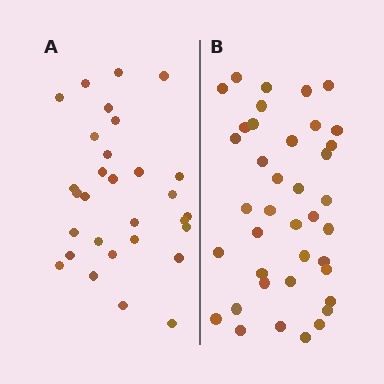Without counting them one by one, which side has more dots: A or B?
Region B (the right region) has more dots.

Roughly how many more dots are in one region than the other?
Region B has roughly 8 or so more dots than region A.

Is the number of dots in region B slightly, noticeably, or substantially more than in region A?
Region B has noticeably more, but not dramatically so. The ratio is roughly 1.3 to 1.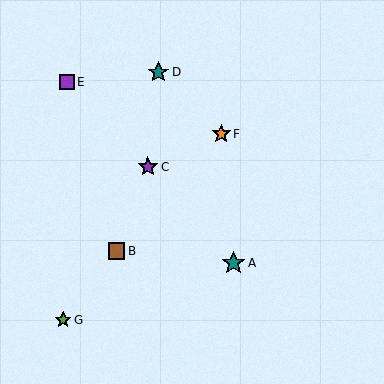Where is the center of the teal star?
The center of the teal star is at (158, 72).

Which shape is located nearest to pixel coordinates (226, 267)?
The teal star (labeled A) at (233, 263) is nearest to that location.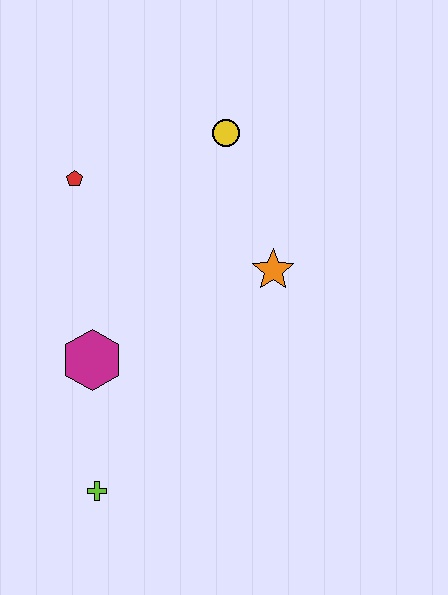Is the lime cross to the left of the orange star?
Yes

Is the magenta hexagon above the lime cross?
Yes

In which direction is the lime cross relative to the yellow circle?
The lime cross is below the yellow circle.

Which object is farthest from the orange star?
The lime cross is farthest from the orange star.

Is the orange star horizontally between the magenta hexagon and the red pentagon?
No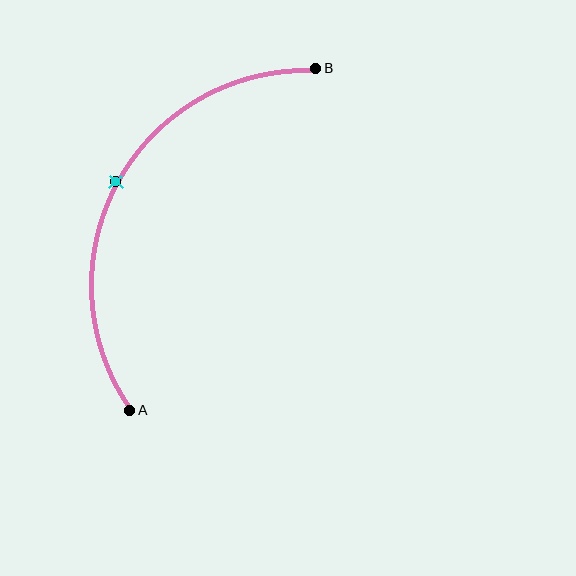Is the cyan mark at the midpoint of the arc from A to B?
Yes. The cyan mark lies on the arc at equal arc-length from both A and B — it is the arc midpoint.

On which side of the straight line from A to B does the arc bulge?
The arc bulges to the left of the straight line connecting A and B.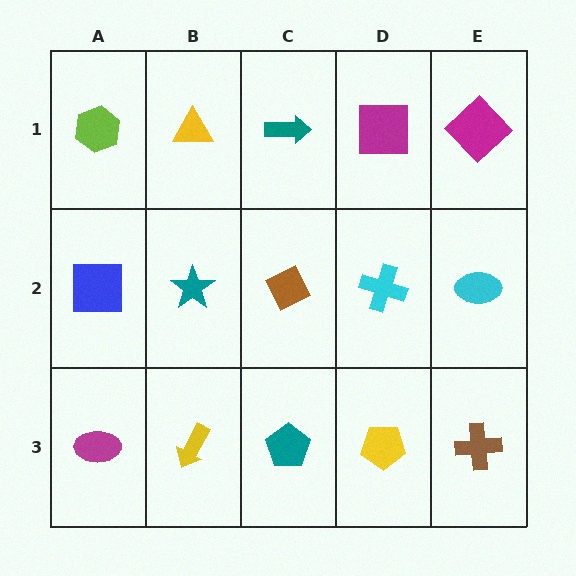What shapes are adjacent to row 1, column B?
A teal star (row 2, column B), a lime hexagon (row 1, column A), a teal arrow (row 1, column C).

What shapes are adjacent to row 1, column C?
A brown diamond (row 2, column C), a yellow triangle (row 1, column B), a magenta square (row 1, column D).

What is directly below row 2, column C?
A teal pentagon.